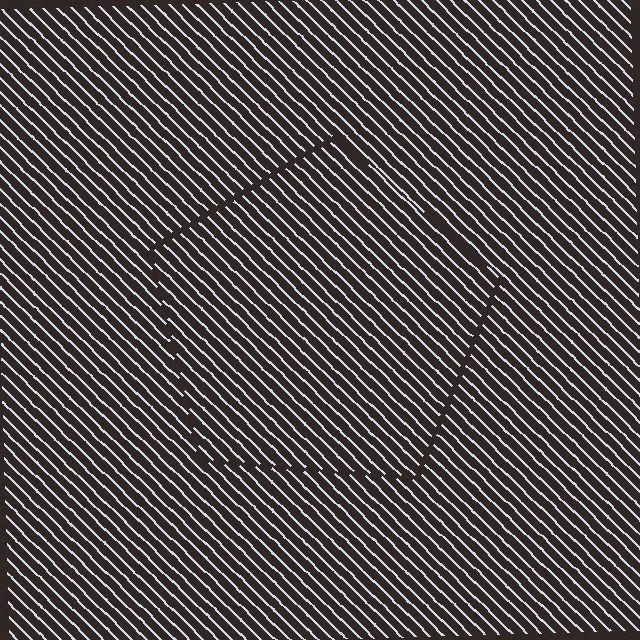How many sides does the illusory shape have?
5 sides — the line-ends trace a pentagon.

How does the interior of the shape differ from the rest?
The interior of the shape contains the same grating, shifted by half a period — the contour is defined by the phase discontinuity where line-ends from the inner and outer gratings abut.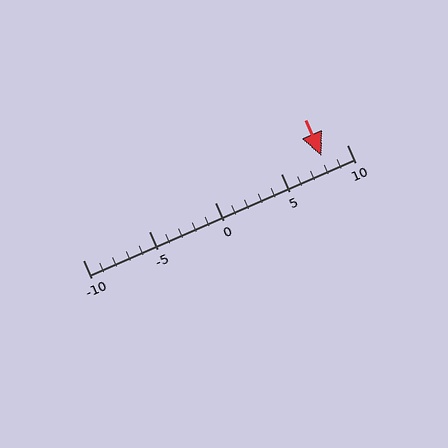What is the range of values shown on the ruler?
The ruler shows values from -10 to 10.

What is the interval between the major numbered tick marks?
The major tick marks are spaced 5 units apart.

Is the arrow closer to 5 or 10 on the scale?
The arrow is closer to 10.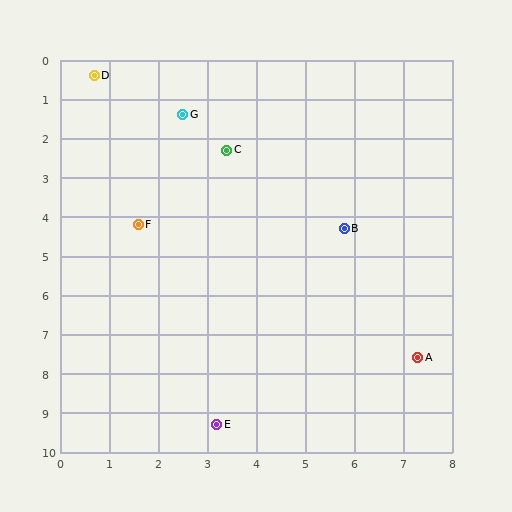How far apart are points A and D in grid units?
Points A and D are about 9.8 grid units apart.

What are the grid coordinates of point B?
Point B is at approximately (5.8, 4.3).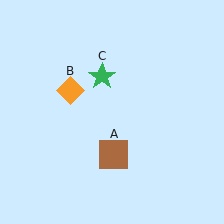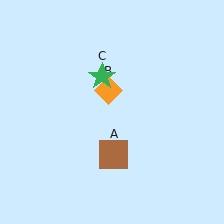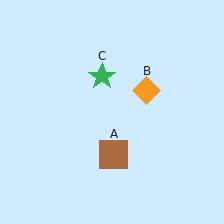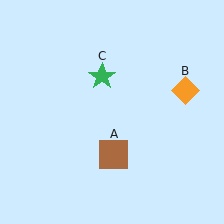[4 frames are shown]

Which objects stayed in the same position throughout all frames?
Brown square (object A) and green star (object C) remained stationary.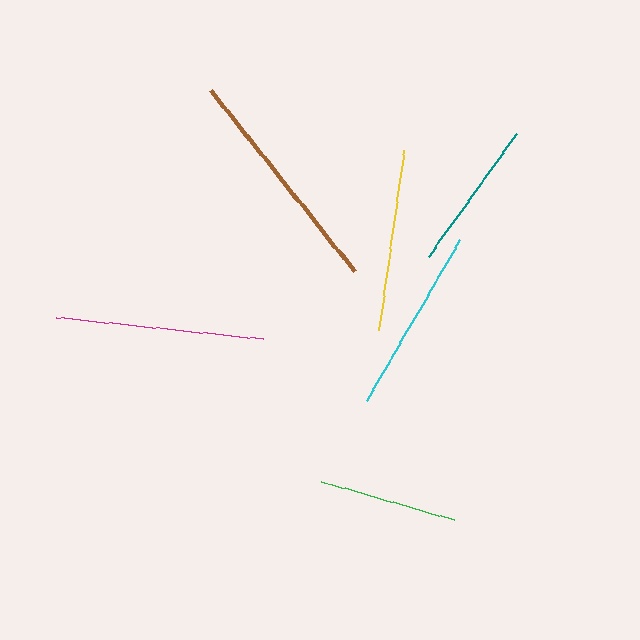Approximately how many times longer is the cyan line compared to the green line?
The cyan line is approximately 1.3 times the length of the green line.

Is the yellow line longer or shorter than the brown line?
The brown line is longer than the yellow line.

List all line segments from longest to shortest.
From longest to shortest: brown, magenta, cyan, yellow, teal, green.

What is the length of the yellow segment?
The yellow segment is approximately 181 pixels long.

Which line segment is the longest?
The brown line is the longest at approximately 232 pixels.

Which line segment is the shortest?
The green line is the shortest at approximately 138 pixels.